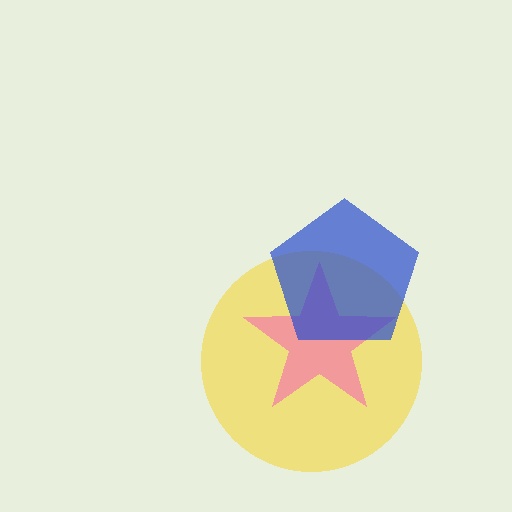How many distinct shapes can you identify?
There are 3 distinct shapes: a yellow circle, a pink star, a blue pentagon.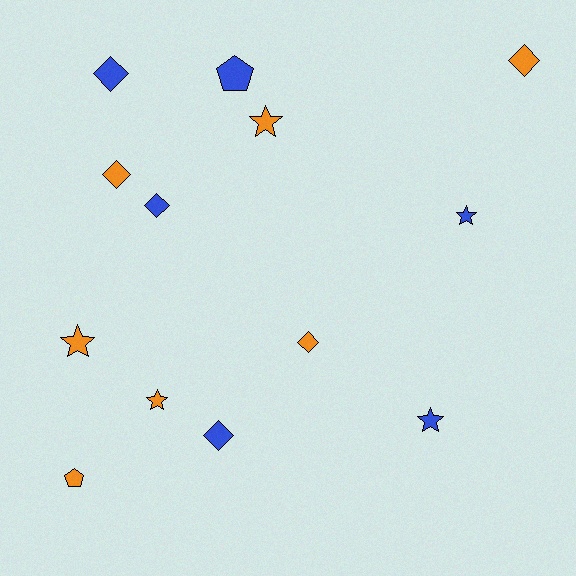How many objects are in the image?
There are 13 objects.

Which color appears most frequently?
Orange, with 7 objects.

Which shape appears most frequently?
Diamond, with 6 objects.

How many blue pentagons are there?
There is 1 blue pentagon.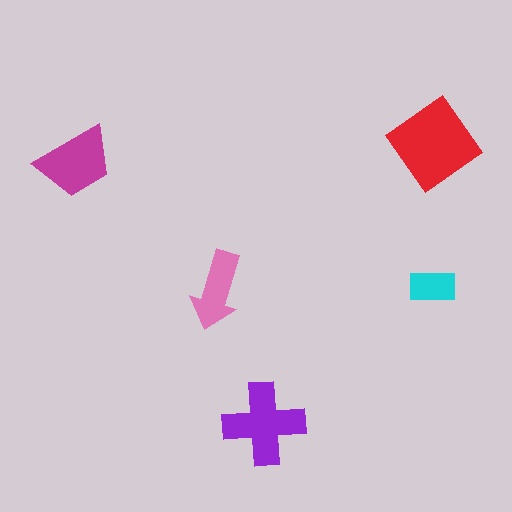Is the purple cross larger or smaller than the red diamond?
Smaller.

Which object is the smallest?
The cyan rectangle.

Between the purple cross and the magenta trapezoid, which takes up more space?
The purple cross.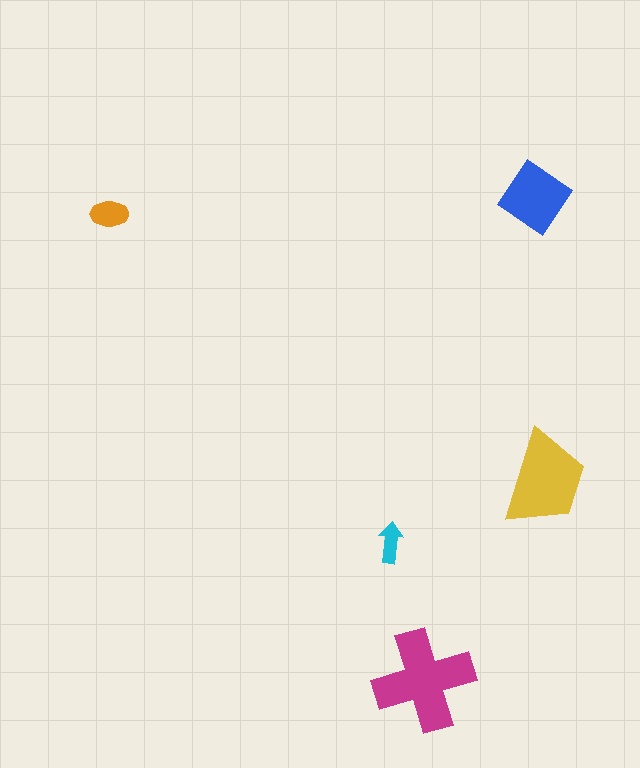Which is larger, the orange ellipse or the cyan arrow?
The orange ellipse.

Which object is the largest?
The magenta cross.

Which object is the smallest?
The cyan arrow.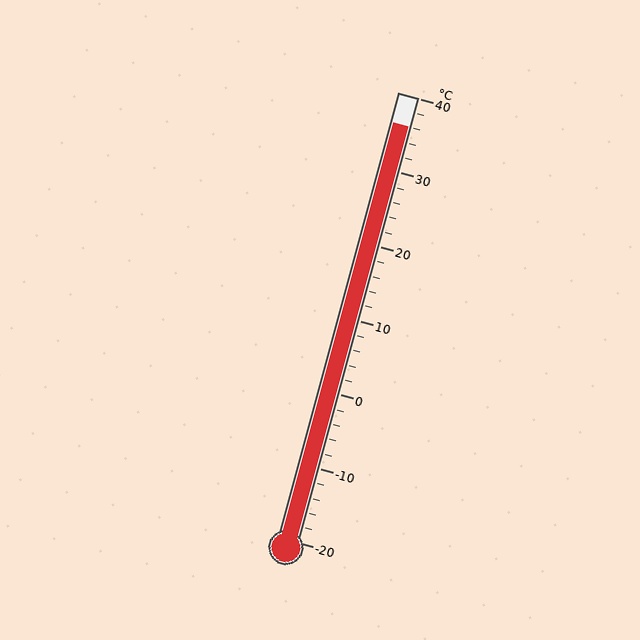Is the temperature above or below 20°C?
The temperature is above 20°C.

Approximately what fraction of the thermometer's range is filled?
The thermometer is filled to approximately 95% of its range.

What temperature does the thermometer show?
The thermometer shows approximately 36°C.